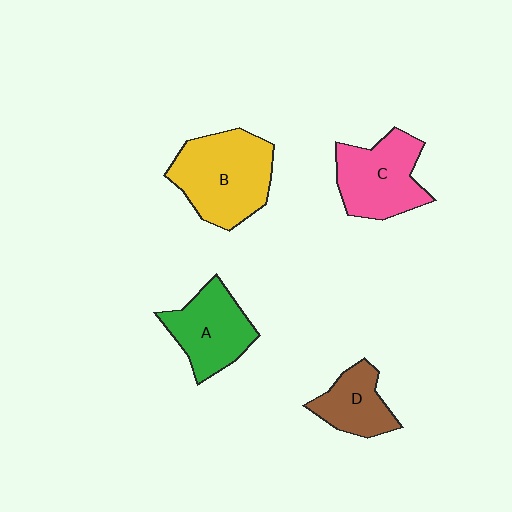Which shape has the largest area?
Shape B (yellow).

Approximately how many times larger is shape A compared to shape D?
Approximately 1.4 times.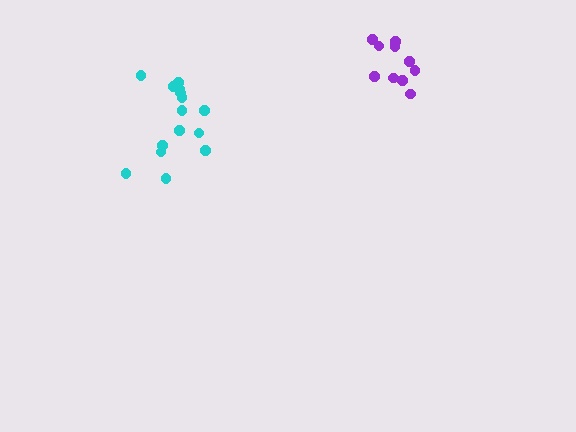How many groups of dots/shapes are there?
There are 2 groups.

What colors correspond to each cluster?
The clusters are colored: purple, cyan.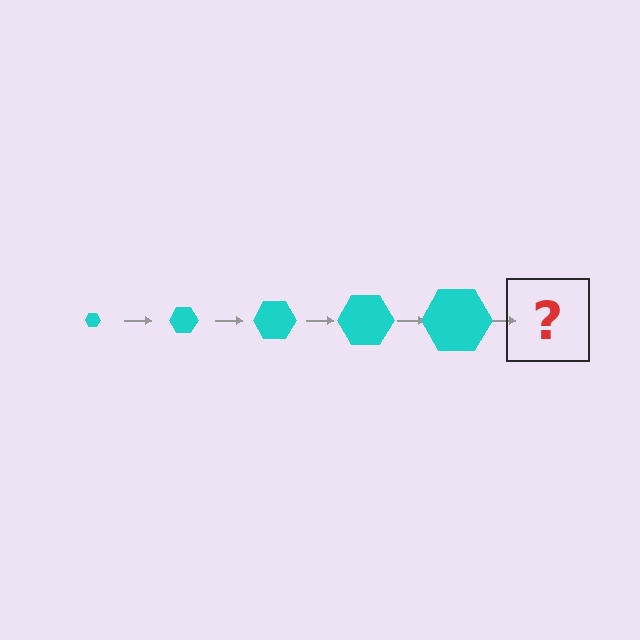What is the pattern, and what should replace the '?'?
The pattern is that the hexagon gets progressively larger each step. The '?' should be a cyan hexagon, larger than the previous one.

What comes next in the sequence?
The next element should be a cyan hexagon, larger than the previous one.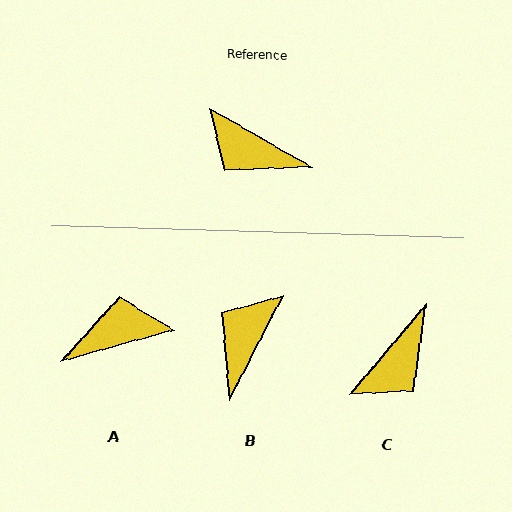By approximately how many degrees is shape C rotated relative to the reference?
Approximately 80 degrees counter-clockwise.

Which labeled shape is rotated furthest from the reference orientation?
A, about 134 degrees away.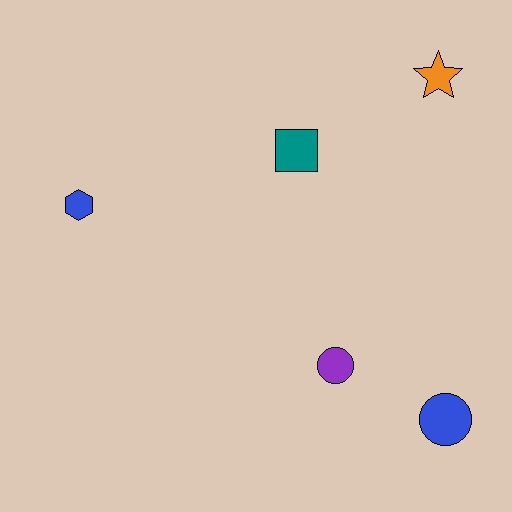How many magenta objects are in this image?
There are no magenta objects.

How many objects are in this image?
There are 5 objects.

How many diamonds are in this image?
There are no diamonds.